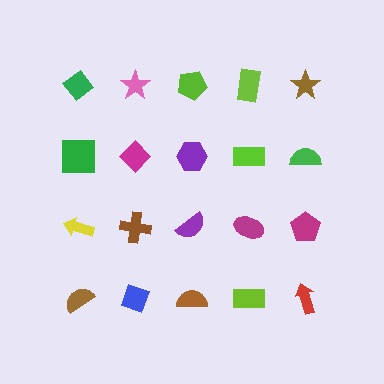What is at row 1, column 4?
A lime rectangle.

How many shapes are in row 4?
5 shapes.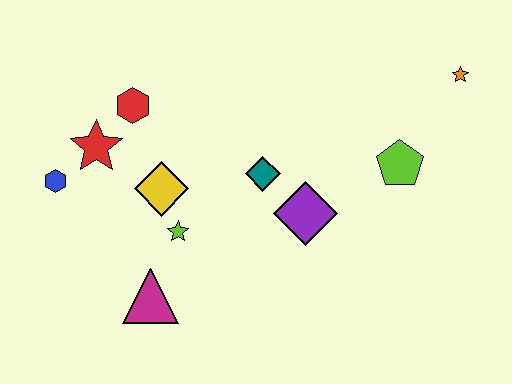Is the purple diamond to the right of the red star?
Yes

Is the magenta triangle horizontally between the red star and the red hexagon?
No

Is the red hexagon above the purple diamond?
Yes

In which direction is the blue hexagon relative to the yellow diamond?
The blue hexagon is to the left of the yellow diamond.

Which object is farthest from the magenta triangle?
The orange star is farthest from the magenta triangle.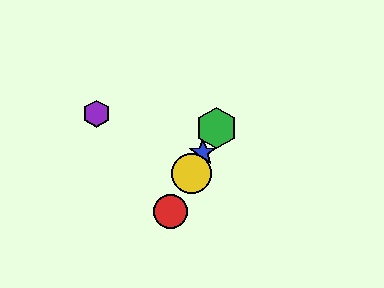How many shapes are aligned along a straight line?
4 shapes (the red circle, the blue star, the green hexagon, the yellow circle) are aligned along a straight line.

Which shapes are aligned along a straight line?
The red circle, the blue star, the green hexagon, the yellow circle are aligned along a straight line.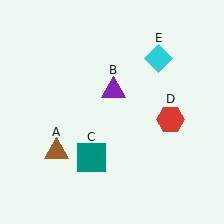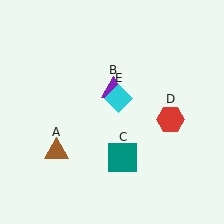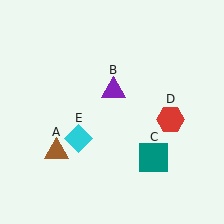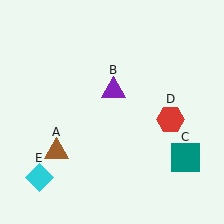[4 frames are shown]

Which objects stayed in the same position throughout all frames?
Brown triangle (object A) and purple triangle (object B) and red hexagon (object D) remained stationary.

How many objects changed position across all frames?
2 objects changed position: teal square (object C), cyan diamond (object E).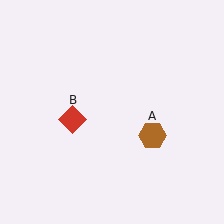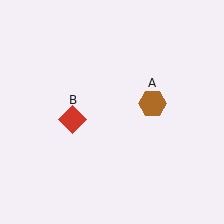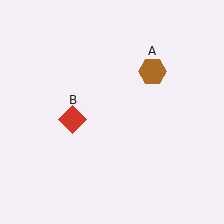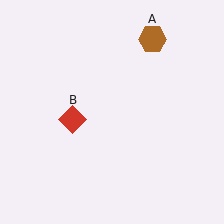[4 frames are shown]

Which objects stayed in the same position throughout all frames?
Red diamond (object B) remained stationary.